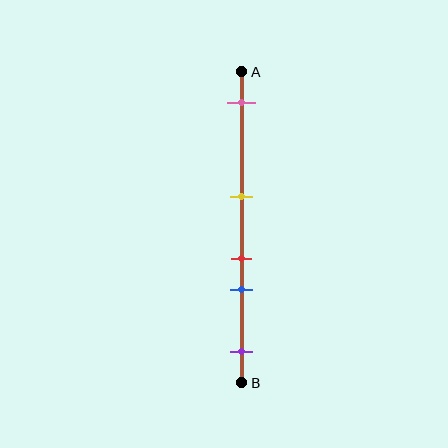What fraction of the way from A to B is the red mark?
The red mark is approximately 60% (0.6) of the way from A to B.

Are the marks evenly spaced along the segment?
No, the marks are not evenly spaced.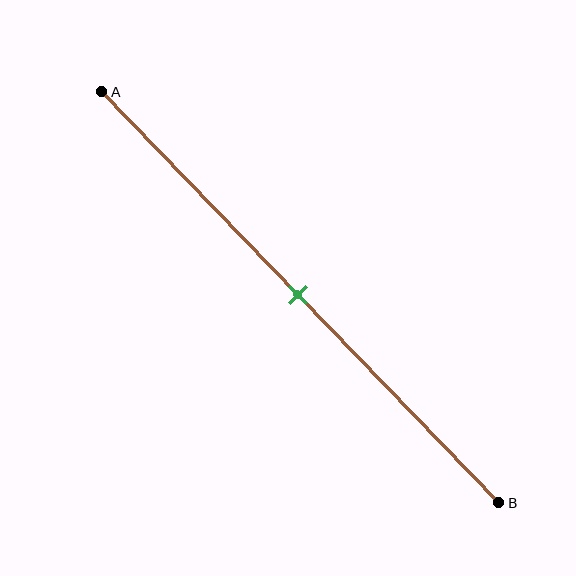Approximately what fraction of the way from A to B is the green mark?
The green mark is approximately 50% of the way from A to B.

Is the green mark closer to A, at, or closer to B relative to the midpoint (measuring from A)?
The green mark is approximately at the midpoint of segment AB.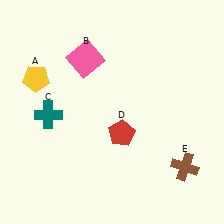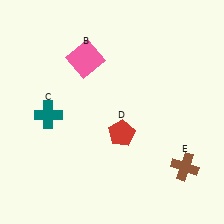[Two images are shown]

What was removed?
The yellow pentagon (A) was removed in Image 2.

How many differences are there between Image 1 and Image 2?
There is 1 difference between the two images.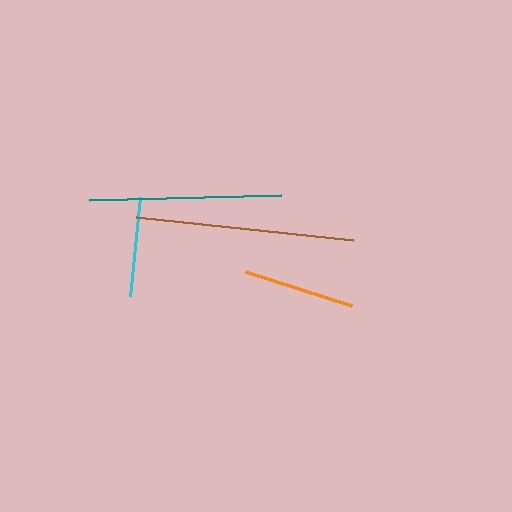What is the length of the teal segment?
The teal segment is approximately 192 pixels long.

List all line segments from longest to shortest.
From longest to shortest: brown, teal, orange, cyan.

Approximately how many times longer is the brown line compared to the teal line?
The brown line is approximately 1.1 times the length of the teal line.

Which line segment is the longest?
The brown line is the longest at approximately 219 pixels.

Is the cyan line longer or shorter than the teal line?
The teal line is longer than the cyan line.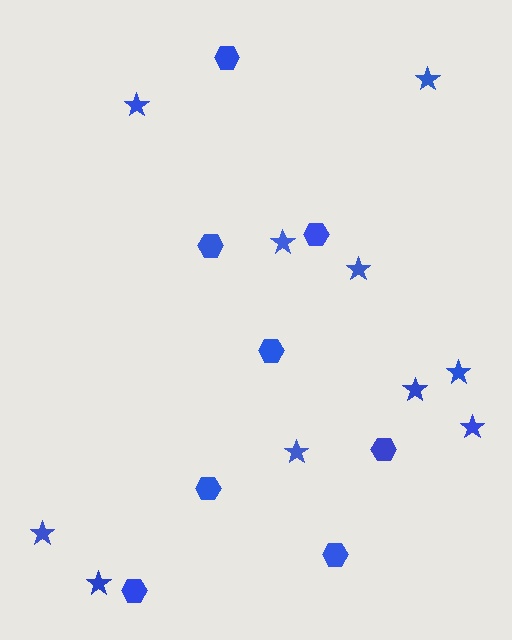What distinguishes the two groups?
There are 2 groups: one group of hexagons (8) and one group of stars (10).